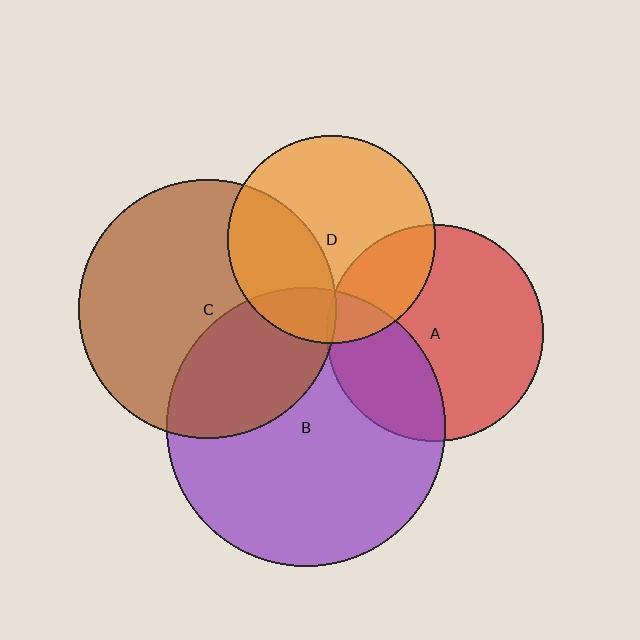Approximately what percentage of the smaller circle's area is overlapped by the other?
Approximately 35%.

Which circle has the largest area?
Circle B (purple).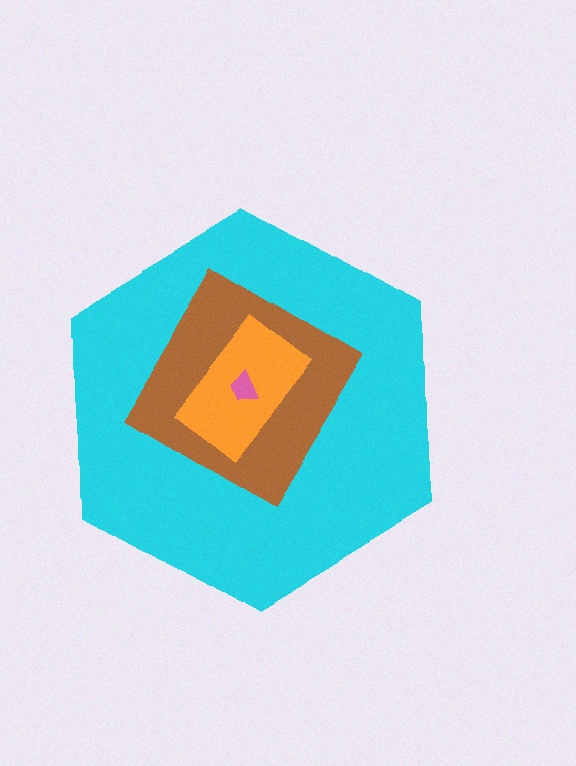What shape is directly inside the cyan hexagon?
The brown diamond.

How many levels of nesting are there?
4.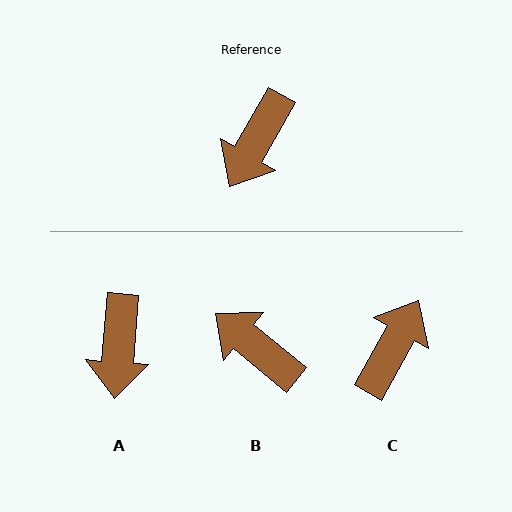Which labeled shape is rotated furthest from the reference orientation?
C, about 179 degrees away.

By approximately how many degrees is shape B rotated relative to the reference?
Approximately 100 degrees clockwise.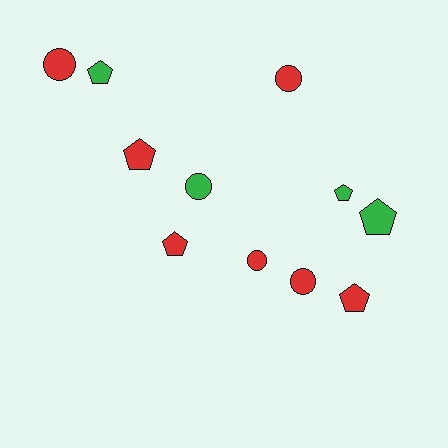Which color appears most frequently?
Red, with 7 objects.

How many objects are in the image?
There are 11 objects.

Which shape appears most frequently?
Pentagon, with 6 objects.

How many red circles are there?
There are 4 red circles.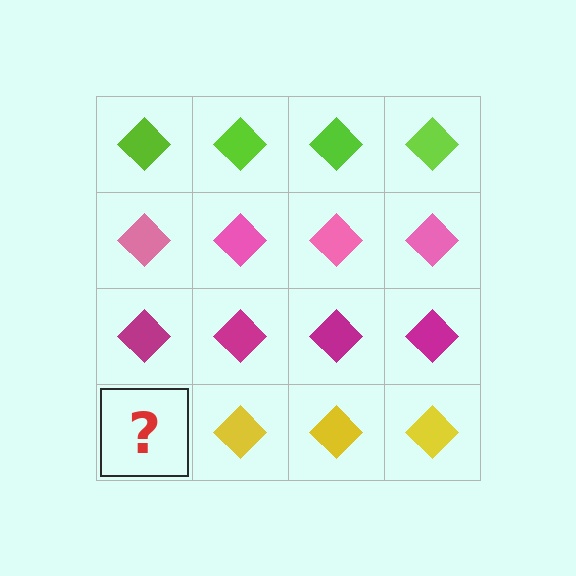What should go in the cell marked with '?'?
The missing cell should contain a yellow diamond.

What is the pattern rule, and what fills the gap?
The rule is that each row has a consistent color. The gap should be filled with a yellow diamond.